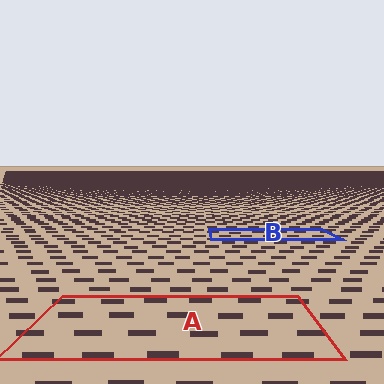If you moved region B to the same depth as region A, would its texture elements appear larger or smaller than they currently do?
They would appear larger. At a closer depth, the same texture elements are projected at a bigger on-screen size.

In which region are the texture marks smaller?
The texture marks are smaller in region B, because it is farther away.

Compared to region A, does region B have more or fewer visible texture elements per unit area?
Region B has more texture elements per unit area — they are packed more densely because it is farther away.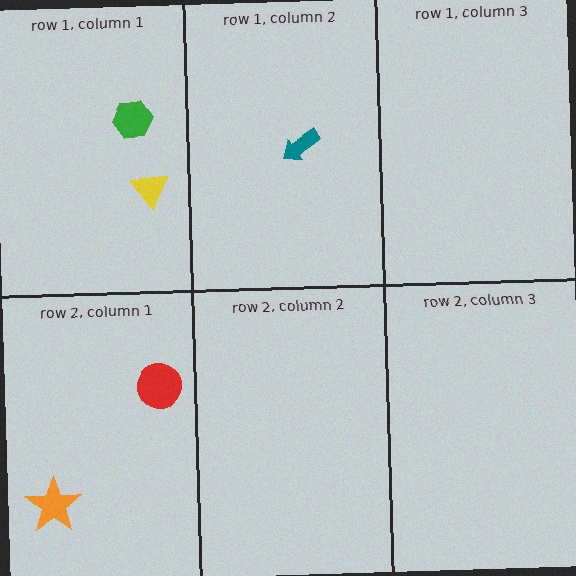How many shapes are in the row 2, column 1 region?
2.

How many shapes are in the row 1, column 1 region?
2.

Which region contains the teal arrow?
The row 1, column 2 region.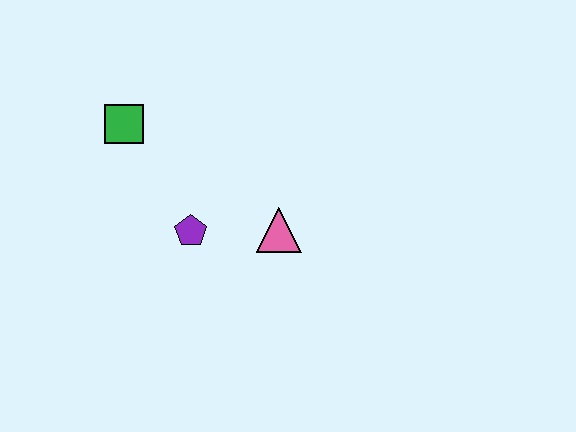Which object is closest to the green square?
The purple pentagon is closest to the green square.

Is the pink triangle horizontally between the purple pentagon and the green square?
No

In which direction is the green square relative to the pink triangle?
The green square is to the left of the pink triangle.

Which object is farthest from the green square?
The pink triangle is farthest from the green square.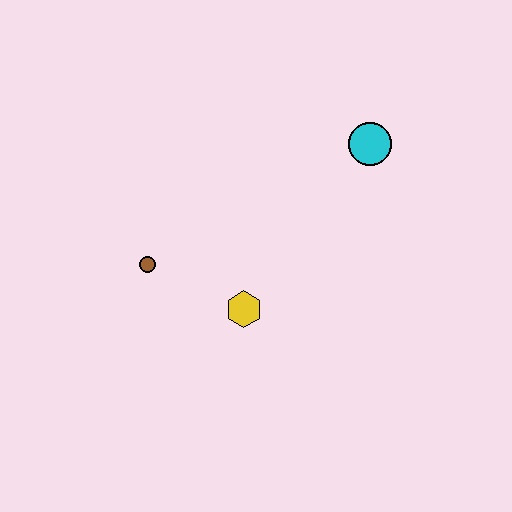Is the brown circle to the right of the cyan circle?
No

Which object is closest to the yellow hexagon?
The brown circle is closest to the yellow hexagon.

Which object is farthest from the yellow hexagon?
The cyan circle is farthest from the yellow hexagon.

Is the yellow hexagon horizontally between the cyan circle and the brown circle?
Yes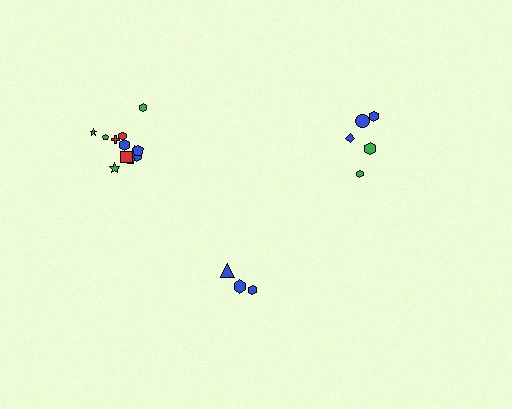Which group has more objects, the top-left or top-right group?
The top-left group.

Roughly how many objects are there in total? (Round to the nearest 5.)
Roughly 20 objects in total.